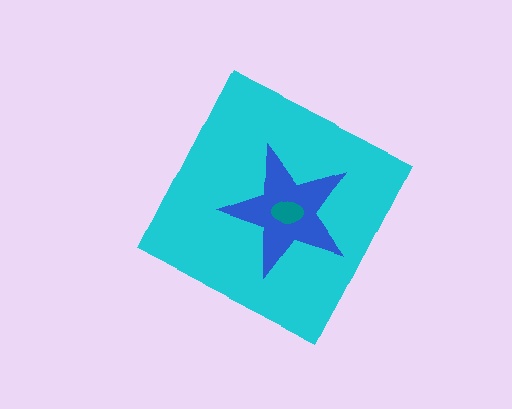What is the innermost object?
The teal ellipse.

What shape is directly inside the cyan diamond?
The blue star.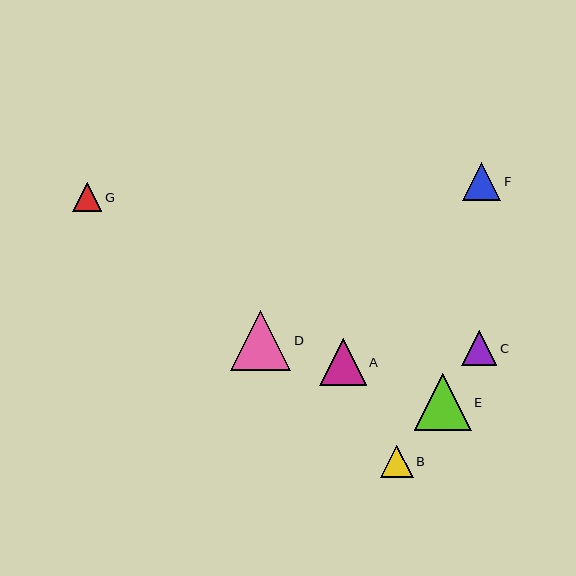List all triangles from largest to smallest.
From largest to smallest: D, E, A, F, C, B, G.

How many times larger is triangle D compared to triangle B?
Triangle D is approximately 1.8 times the size of triangle B.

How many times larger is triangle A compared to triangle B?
Triangle A is approximately 1.4 times the size of triangle B.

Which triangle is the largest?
Triangle D is the largest with a size of approximately 60 pixels.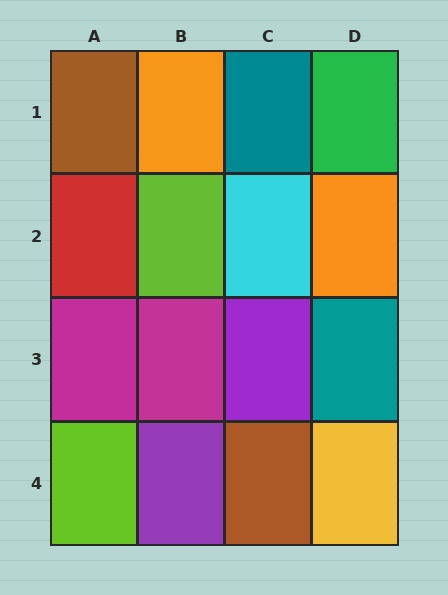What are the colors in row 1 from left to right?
Brown, orange, teal, green.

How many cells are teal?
2 cells are teal.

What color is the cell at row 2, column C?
Cyan.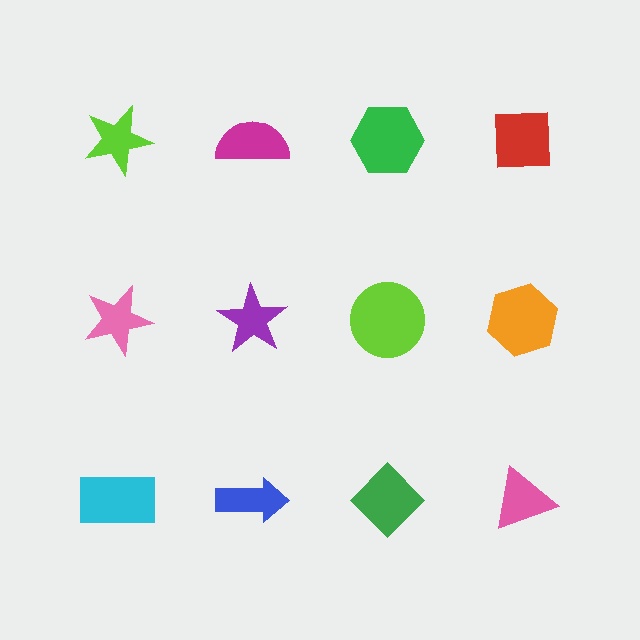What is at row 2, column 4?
An orange hexagon.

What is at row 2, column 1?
A pink star.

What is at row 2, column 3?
A lime circle.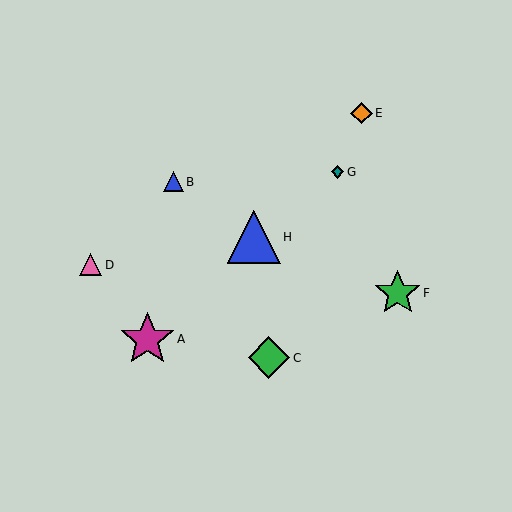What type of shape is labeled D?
Shape D is a pink triangle.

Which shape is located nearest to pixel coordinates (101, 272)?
The pink triangle (labeled D) at (91, 265) is nearest to that location.